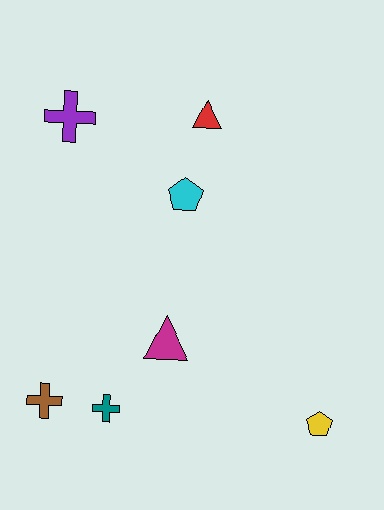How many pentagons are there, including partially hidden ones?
There are 2 pentagons.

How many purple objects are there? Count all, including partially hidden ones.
There is 1 purple object.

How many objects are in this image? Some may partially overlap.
There are 7 objects.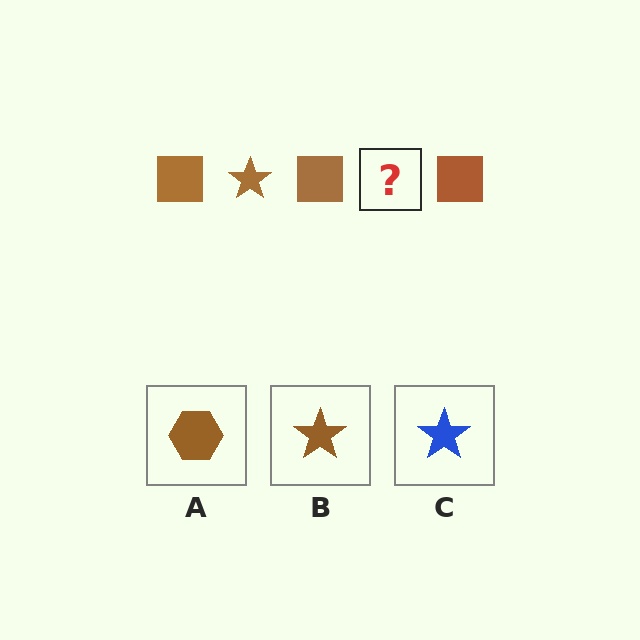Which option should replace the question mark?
Option B.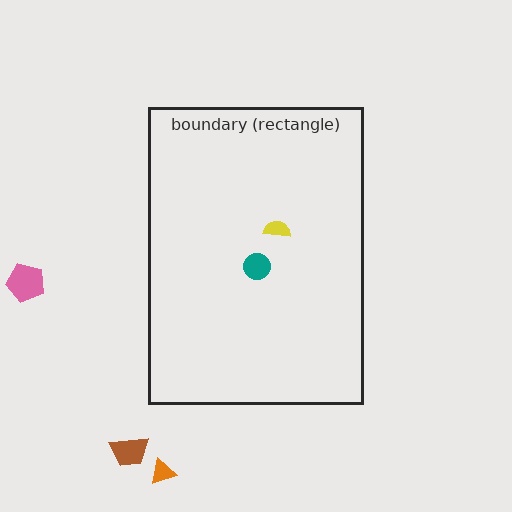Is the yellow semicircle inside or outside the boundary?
Inside.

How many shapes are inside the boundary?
2 inside, 3 outside.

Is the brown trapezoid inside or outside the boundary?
Outside.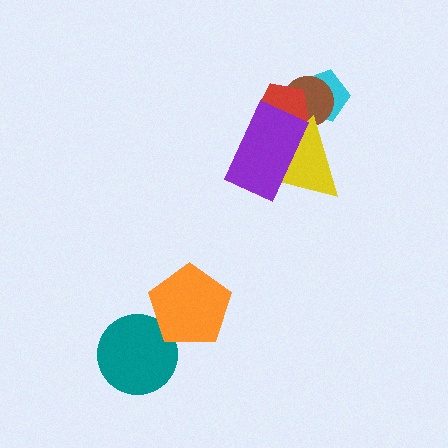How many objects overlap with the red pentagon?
4 objects overlap with the red pentagon.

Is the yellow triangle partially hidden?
Yes, it is partially covered by another shape.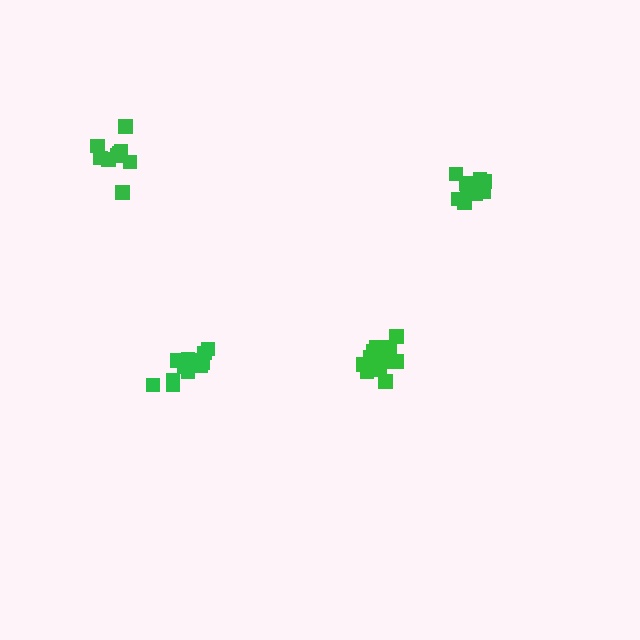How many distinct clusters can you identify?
There are 4 distinct clusters.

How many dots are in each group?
Group 1: 13 dots, Group 2: 13 dots, Group 3: 9 dots, Group 4: 11 dots (46 total).